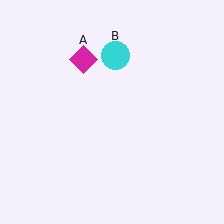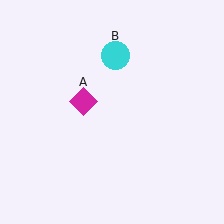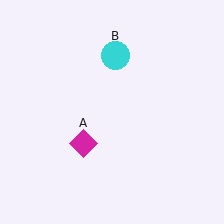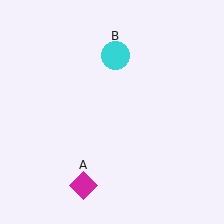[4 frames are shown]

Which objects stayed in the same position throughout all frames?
Cyan circle (object B) remained stationary.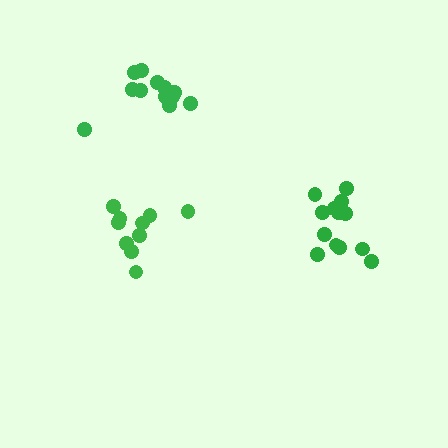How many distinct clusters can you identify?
There are 3 distinct clusters.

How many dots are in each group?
Group 1: 13 dots, Group 2: 12 dots, Group 3: 10 dots (35 total).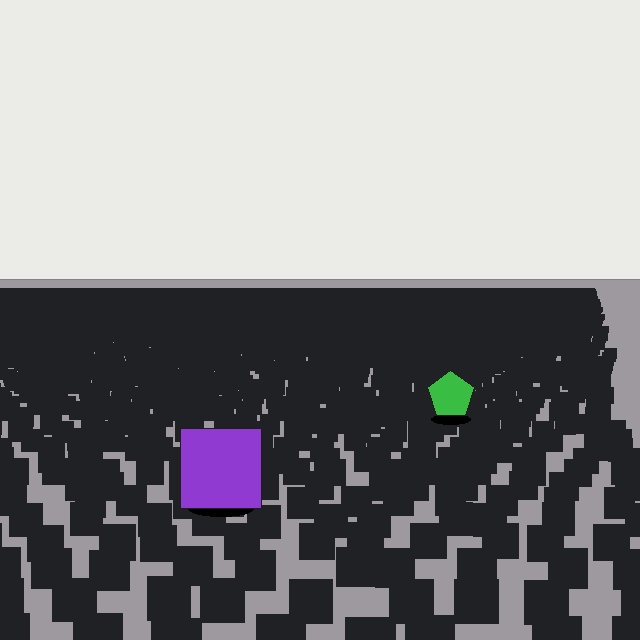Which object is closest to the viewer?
The purple square is closest. The texture marks near it are larger and more spread out.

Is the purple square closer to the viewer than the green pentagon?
Yes. The purple square is closer — you can tell from the texture gradient: the ground texture is coarser near it.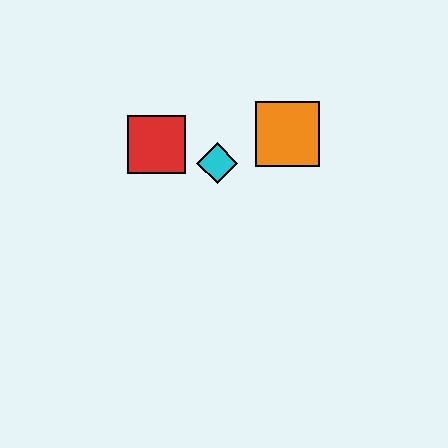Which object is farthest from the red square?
The orange square is farthest from the red square.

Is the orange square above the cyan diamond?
Yes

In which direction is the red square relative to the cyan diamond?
The red square is to the left of the cyan diamond.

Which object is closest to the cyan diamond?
The red square is closest to the cyan diamond.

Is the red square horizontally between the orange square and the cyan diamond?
No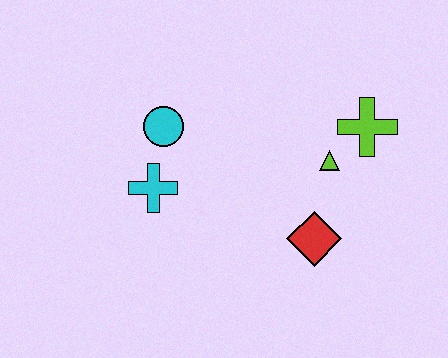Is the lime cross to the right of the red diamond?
Yes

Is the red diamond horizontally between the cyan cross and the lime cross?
Yes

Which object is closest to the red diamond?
The lime triangle is closest to the red diamond.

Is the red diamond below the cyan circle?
Yes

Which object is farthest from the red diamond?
The cyan circle is farthest from the red diamond.